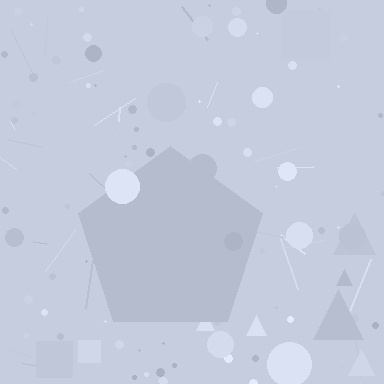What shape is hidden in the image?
A pentagon is hidden in the image.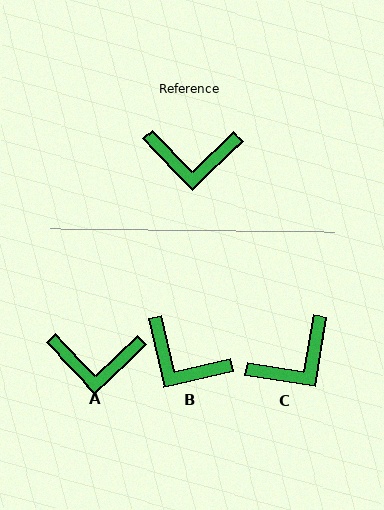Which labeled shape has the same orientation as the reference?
A.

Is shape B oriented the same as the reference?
No, it is off by about 31 degrees.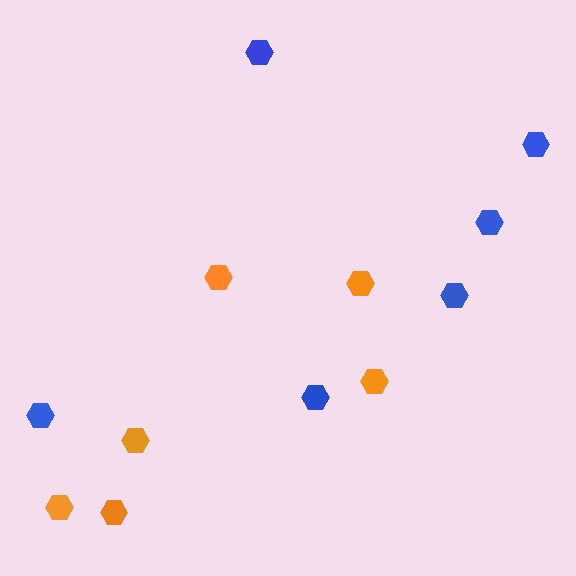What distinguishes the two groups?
There are 2 groups: one group of blue hexagons (6) and one group of orange hexagons (6).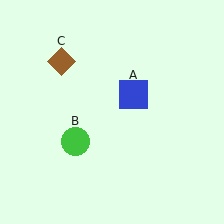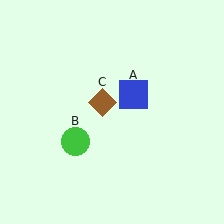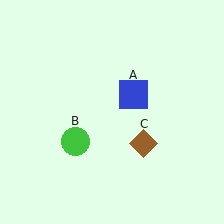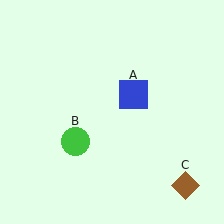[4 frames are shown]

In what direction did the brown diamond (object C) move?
The brown diamond (object C) moved down and to the right.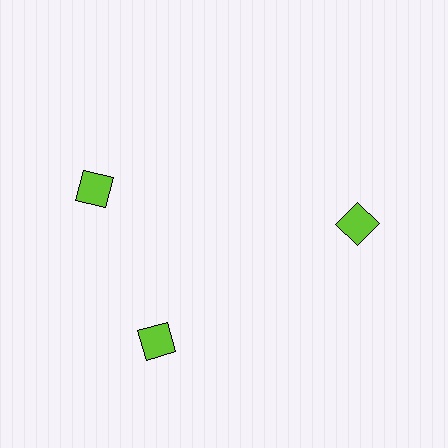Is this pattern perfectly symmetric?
No. The 3 lime squares are arranged in a ring, but one element near the 11 o'clock position is rotated out of alignment along the ring, breaking the 3-fold rotational symmetry.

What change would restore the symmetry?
The symmetry would be restored by rotating it back into even spacing with its neighbors so that all 3 squares sit at equal angles and equal distance from the center.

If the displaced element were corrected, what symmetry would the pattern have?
It would have 3-fold rotational symmetry — the pattern would map onto itself every 120 degrees.